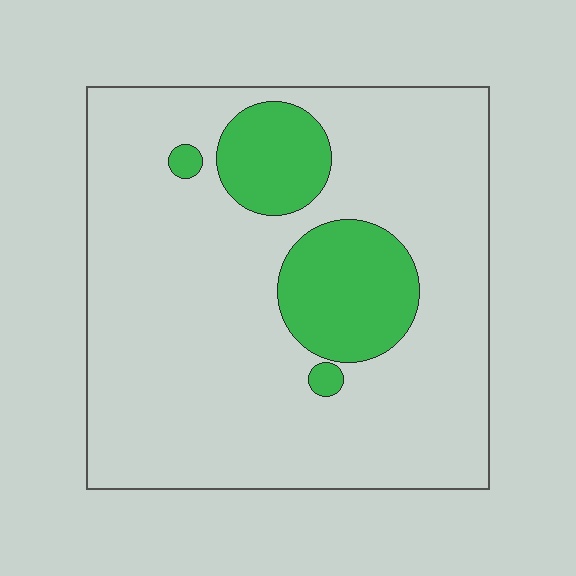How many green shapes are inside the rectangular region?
4.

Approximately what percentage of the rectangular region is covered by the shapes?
Approximately 15%.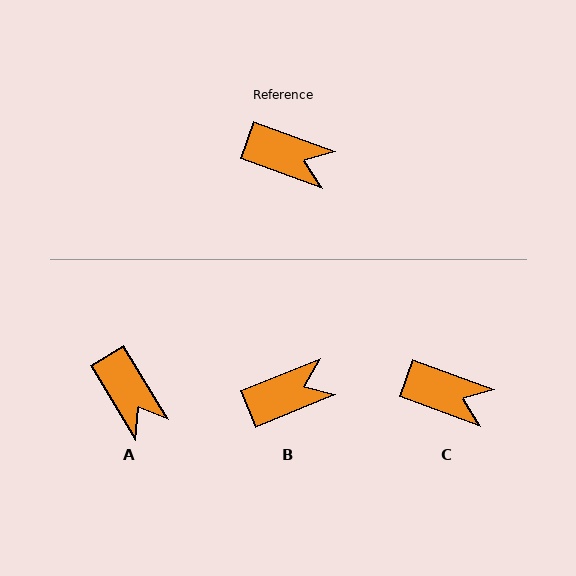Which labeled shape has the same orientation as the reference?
C.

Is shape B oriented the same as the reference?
No, it is off by about 42 degrees.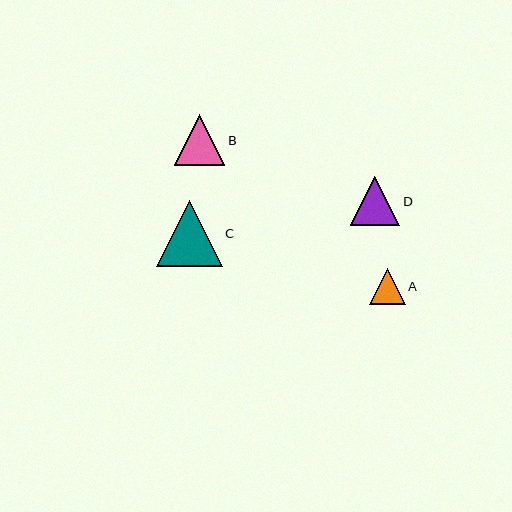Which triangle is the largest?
Triangle C is the largest with a size of approximately 66 pixels.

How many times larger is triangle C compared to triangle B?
Triangle C is approximately 1.3 times the size of triangle B.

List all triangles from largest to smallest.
From largest to smallest: C, B, D, A.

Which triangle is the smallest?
Triangle A is the smallest with a size of approximately 36 pixels.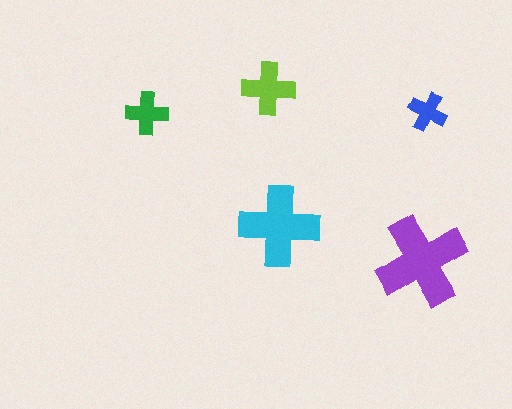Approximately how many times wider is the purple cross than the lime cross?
About 1.5 times wider.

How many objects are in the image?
There are 5 objects in the image.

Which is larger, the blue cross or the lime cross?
The lime one.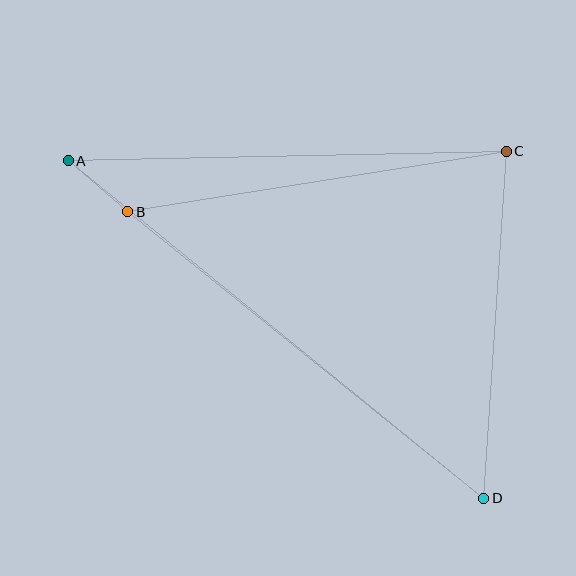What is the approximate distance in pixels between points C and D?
The distance between C and D is approximately 348 pixels.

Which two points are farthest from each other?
Points A and D are farthest from each other.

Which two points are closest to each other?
Points A and B are closest to each other.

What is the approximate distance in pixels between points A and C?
The distance between A and C is approximately 438 pixels.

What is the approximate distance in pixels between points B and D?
The distance between B and D is approximately 457 pixels.